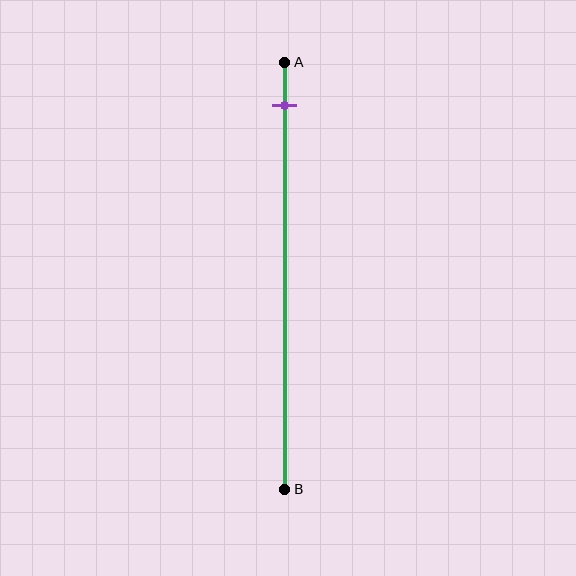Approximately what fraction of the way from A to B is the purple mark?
The purple mark is approximately 10% of the way from A to B.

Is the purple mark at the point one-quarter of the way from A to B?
No, the mark is at about 10% from A, not at the 25% one-quarter point.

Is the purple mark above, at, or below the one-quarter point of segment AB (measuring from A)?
The purple mark is above the one-quarter point of segment AB.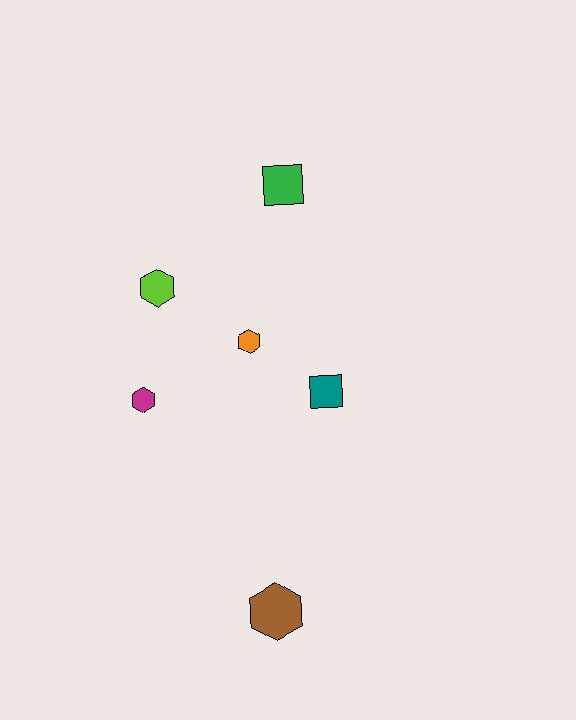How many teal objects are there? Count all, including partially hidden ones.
There is 1 teal object.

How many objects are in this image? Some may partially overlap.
There are 6 objects.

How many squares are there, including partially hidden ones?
There are 2 squares.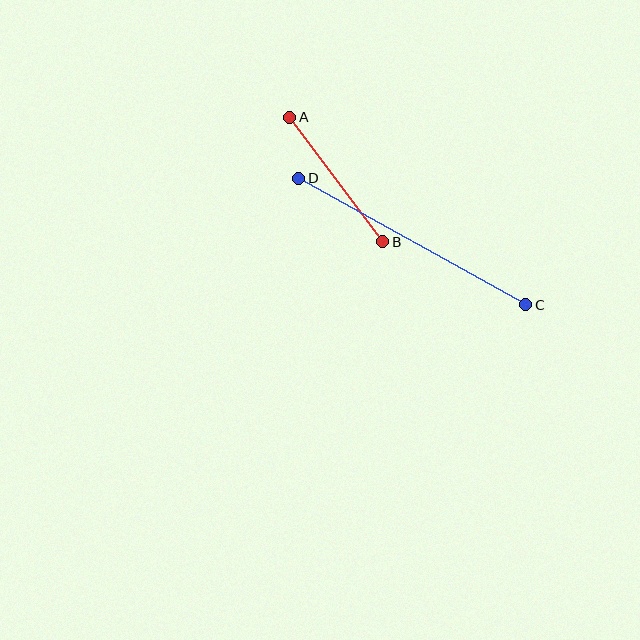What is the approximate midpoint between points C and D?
The midpoint is at approximately (412, 242) pixels.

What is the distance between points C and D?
The distance is approximately 260 pixels.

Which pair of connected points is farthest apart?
Points C and D are farthest apart.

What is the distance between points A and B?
The distance is approximately 155 pixels.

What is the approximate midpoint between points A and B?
The midpoint is at approximately (336, 180) pixels.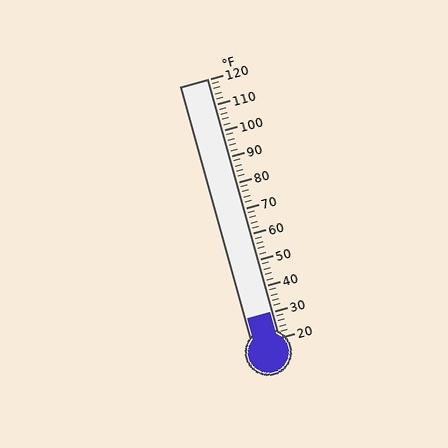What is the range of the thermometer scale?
The thermometer scale ranges from 20°F to 120°F.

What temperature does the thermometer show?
The thermometer shows approximately 30°F.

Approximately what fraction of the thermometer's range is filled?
The thermometer is filled to approximately 10% of its range.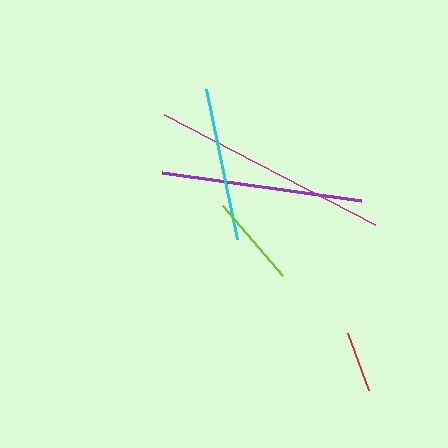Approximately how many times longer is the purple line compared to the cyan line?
The purple line is approximately 1.3 times the length of the cyan line.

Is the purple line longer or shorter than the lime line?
The purple line is longer than the lime line.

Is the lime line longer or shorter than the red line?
The lime line is longer than the red line.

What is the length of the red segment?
The red segment is approximately 61 pixels long.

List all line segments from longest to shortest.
From longest to shortest: magenta, purple, cyan, lime, red.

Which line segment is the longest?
The magenta line is the longest at approximately 237 pixels.